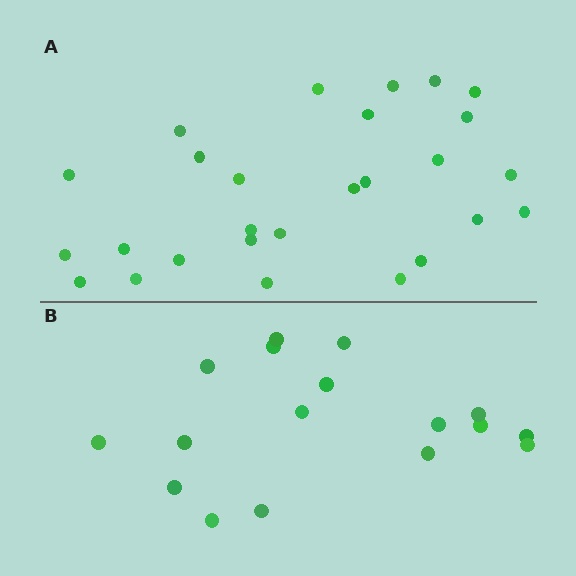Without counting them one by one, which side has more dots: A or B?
Region A (the top region) has more dots.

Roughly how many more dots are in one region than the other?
Region A has roughly 10 or so more dots than region B.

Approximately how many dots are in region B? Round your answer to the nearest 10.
About 20 dots. (The exact count is 17, which rounds to 20.)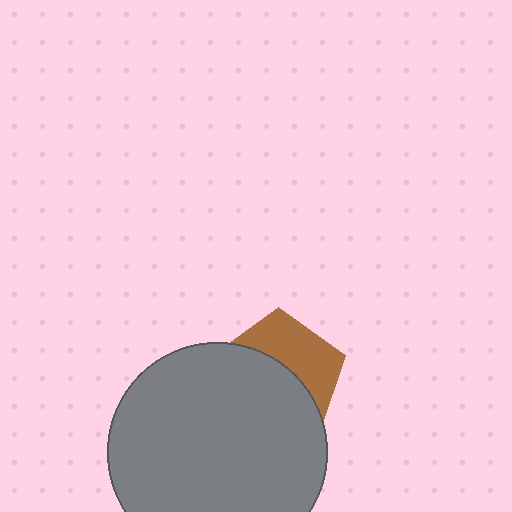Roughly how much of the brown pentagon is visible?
A small part of it is visible (roughly 41%).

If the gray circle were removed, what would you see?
You would see the complete brown pentagon.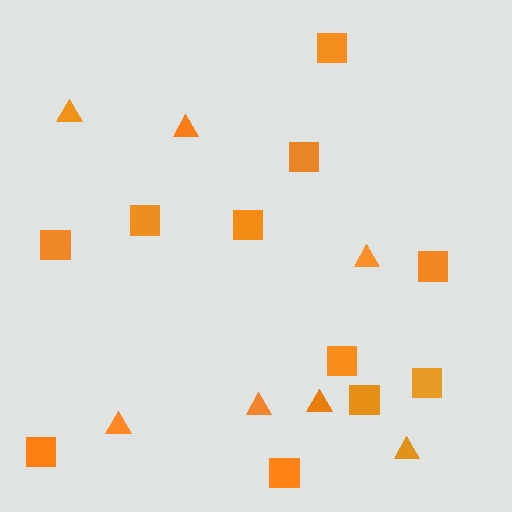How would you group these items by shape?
There are 2 groups: one group of squares (11) and one group of triangles (7).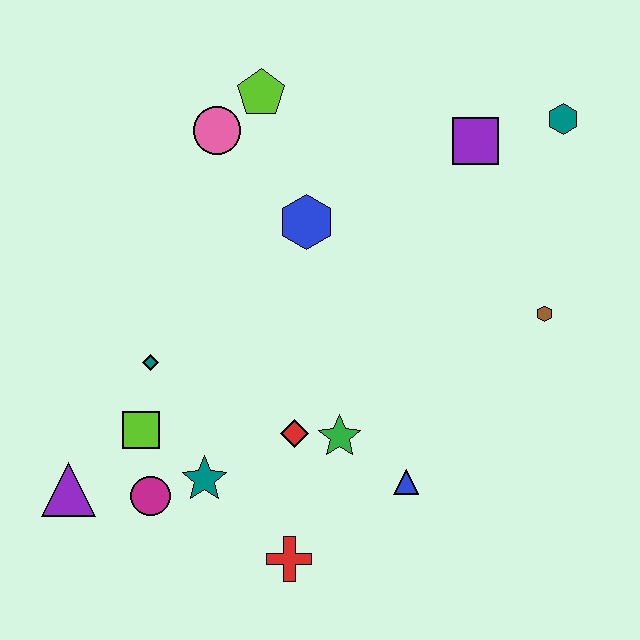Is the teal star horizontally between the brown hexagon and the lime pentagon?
No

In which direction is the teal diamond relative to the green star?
The teal diamond is to the left of the green star.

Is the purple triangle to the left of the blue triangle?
Yes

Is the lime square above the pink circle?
No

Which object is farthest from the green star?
The teal hexagon is farthest from the green star.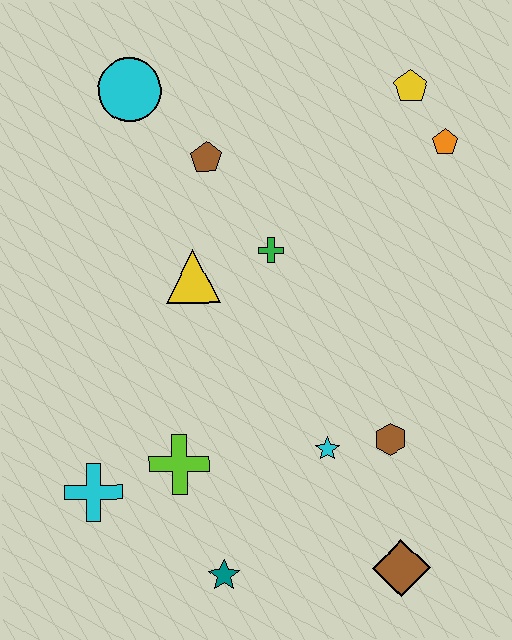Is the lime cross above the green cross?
No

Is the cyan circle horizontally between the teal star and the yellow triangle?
No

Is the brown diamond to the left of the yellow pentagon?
Yes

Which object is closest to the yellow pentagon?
The orange pentagon is closest to the yellow pentagon.